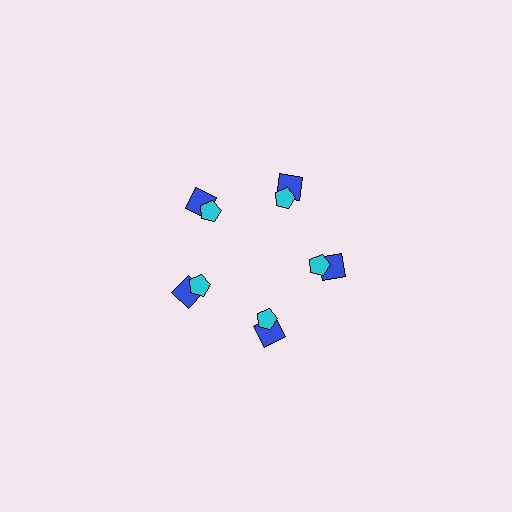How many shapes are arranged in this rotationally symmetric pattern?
There are 10 shapes, arranged in 5 groups of 2.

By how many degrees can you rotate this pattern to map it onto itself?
The pattern maps onto itself every 72 degrees of rotation.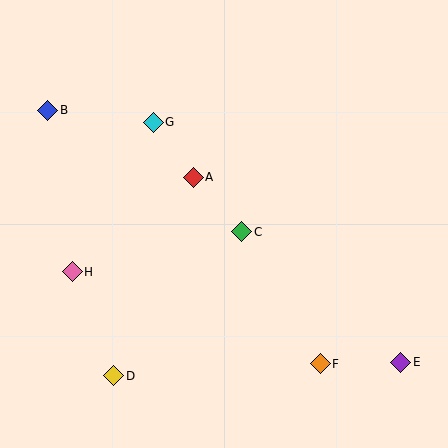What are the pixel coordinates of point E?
Point E is at (401, 362).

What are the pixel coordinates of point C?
Point C is at (242, 232).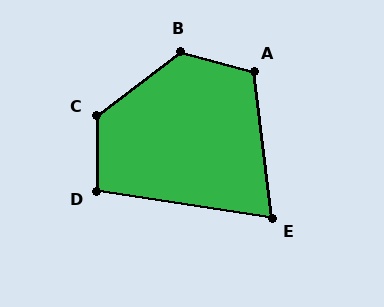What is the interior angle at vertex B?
Approximately 127 degrees (obtuse).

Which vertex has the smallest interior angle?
E, at approximately 74 degrees.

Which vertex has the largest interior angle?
C, at approximately 127 degrees.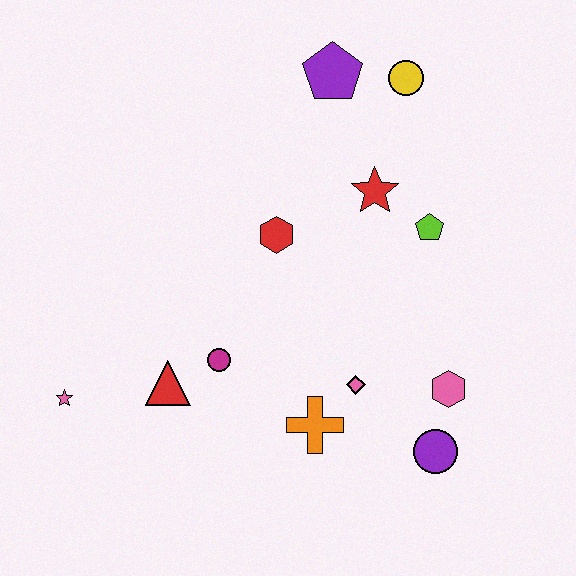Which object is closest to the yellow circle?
The purple pentagon is closest to the yellow circle.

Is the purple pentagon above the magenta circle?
Yes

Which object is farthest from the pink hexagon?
The pink star is farthest from the pink hexagon.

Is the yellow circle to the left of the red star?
No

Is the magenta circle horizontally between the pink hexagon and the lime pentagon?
No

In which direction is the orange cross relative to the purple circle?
The orange cross is to the left of the purple circle.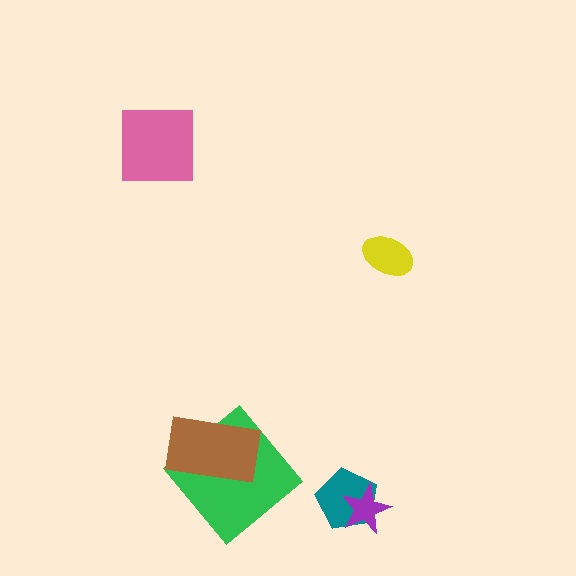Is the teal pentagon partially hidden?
Yes, it is partially covered by another shape.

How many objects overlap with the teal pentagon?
1 object overlaps with the teal pentagon.